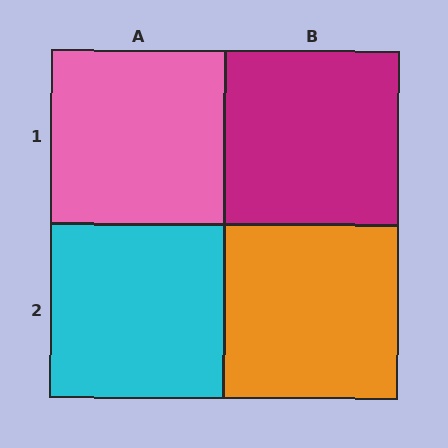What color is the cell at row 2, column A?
Cyan.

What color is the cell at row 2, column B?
Orange.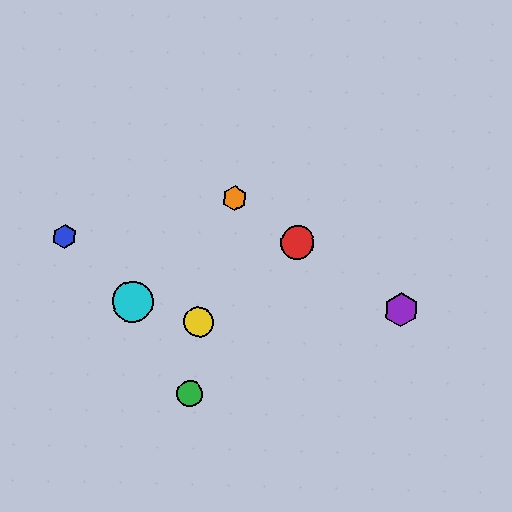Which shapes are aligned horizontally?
The red circle, the blue hexagon are aligned horizontally.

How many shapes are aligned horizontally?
2 shapes (the red circle, the blue hexagon) are aligned horizontally.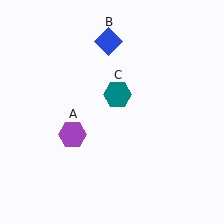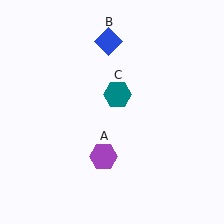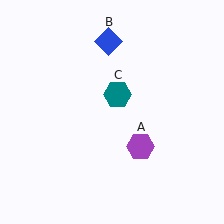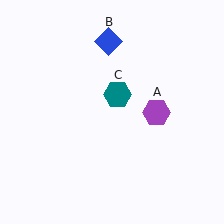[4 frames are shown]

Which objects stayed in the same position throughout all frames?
Blue diamond (object B) and teal hexagon (object C) remained stationary.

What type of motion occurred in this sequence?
The purple hexagon (object A) rotated counterclockwise around the center of the scene.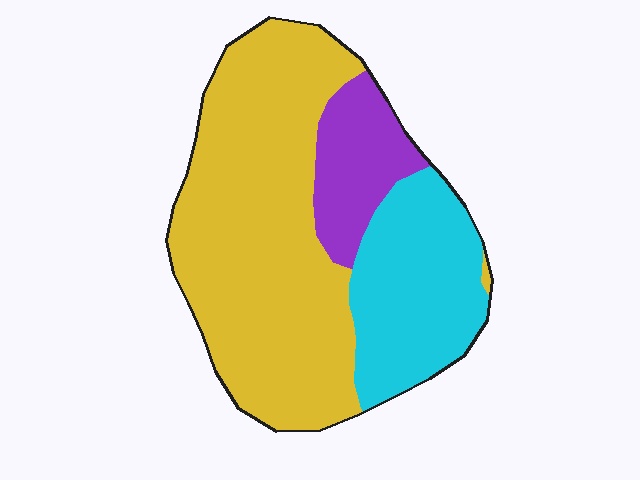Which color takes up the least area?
Purple, at roughly 15%.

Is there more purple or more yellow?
Yellow.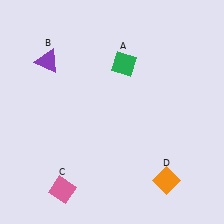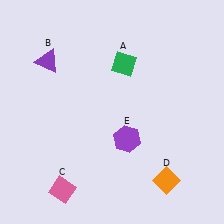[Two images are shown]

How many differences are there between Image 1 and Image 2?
There is 1 difference between the two images.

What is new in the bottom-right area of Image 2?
A purple hexagon (E) was added in the bottom-right area of Image 2.